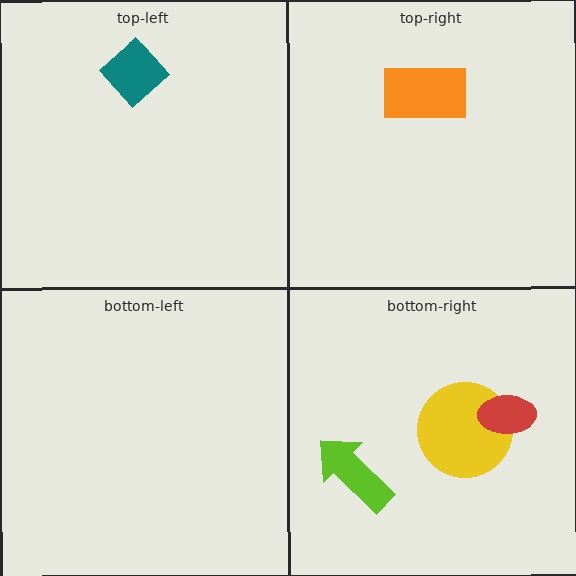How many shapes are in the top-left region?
1.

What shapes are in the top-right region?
The orange rectangle.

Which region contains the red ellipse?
The bottom-right region.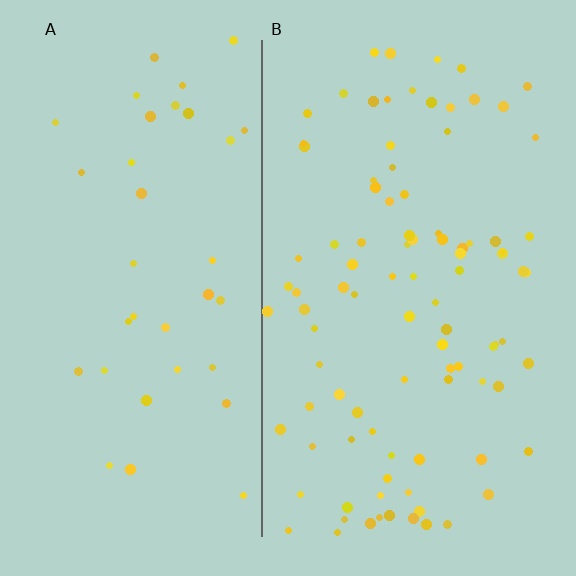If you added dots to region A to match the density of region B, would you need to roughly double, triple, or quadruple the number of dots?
Approximately triple.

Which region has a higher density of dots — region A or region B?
B (the right).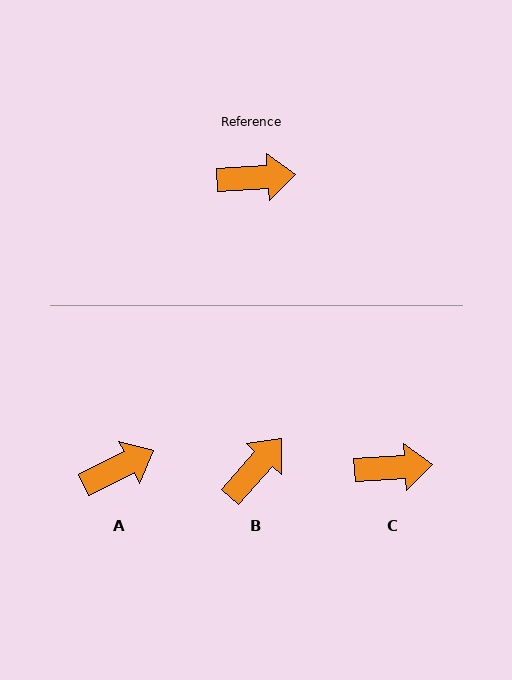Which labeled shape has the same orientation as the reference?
C.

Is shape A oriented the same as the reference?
No, it is off by about 22 degrees.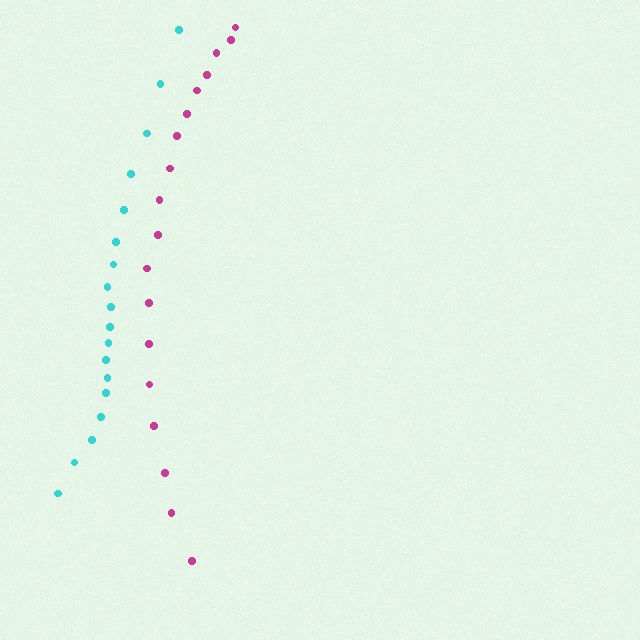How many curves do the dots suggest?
There are 2 distinct paths.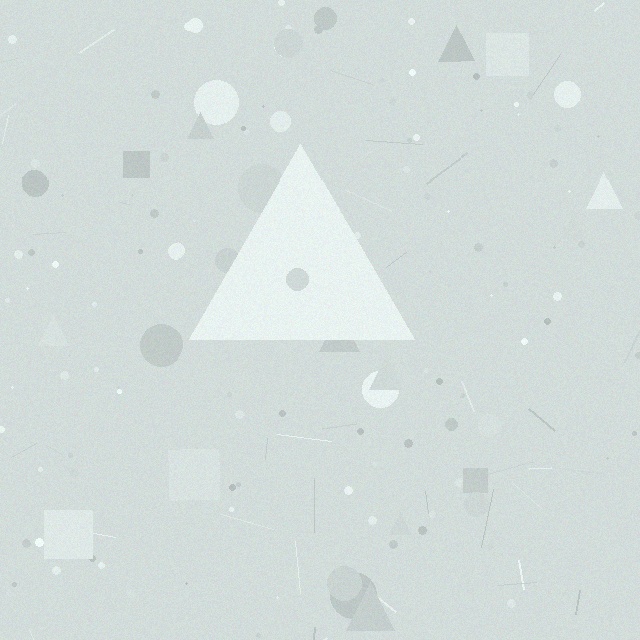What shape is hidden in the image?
A triangle is hidden in the image.